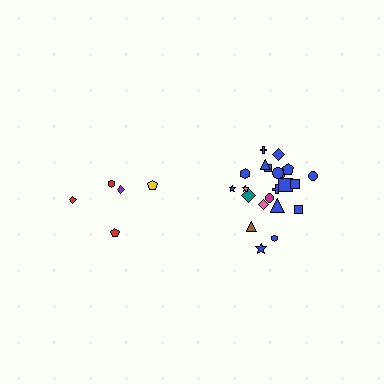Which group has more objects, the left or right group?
The right group.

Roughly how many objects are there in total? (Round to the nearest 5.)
Roughly 25 objects in total.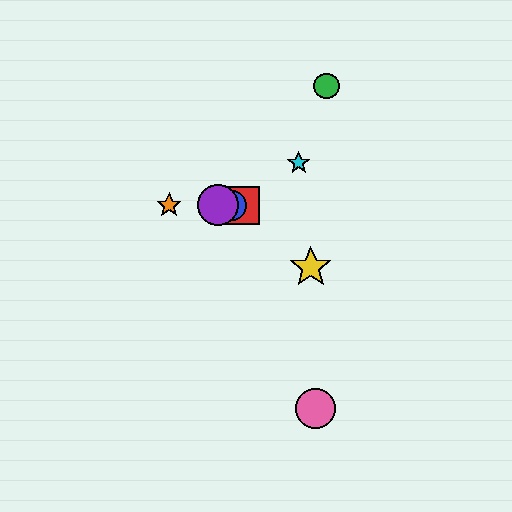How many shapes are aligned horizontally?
4 shapes (the red square, the blue circle, the purple circle, the orange star) are aligned horizontally.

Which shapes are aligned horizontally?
The red square, the blue circle, the purple circle, the orange star are aligned horizontally.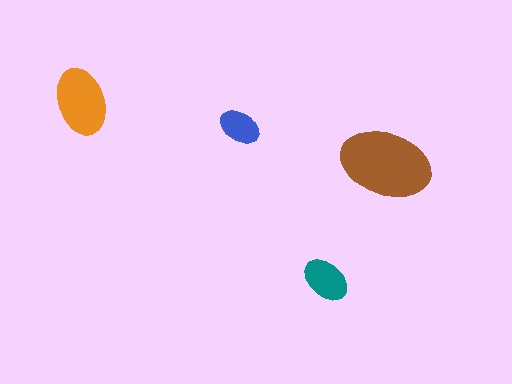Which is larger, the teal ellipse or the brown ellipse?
The brown one.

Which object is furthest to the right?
The brown ellipse is rightmost.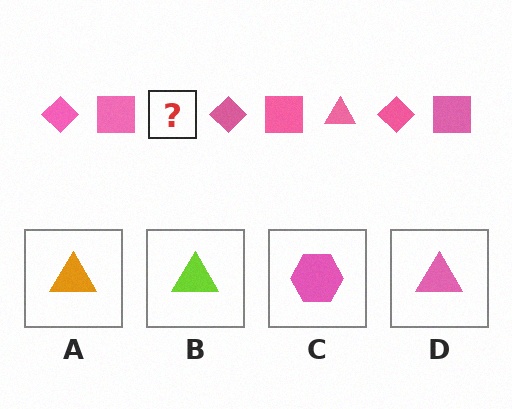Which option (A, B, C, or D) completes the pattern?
D.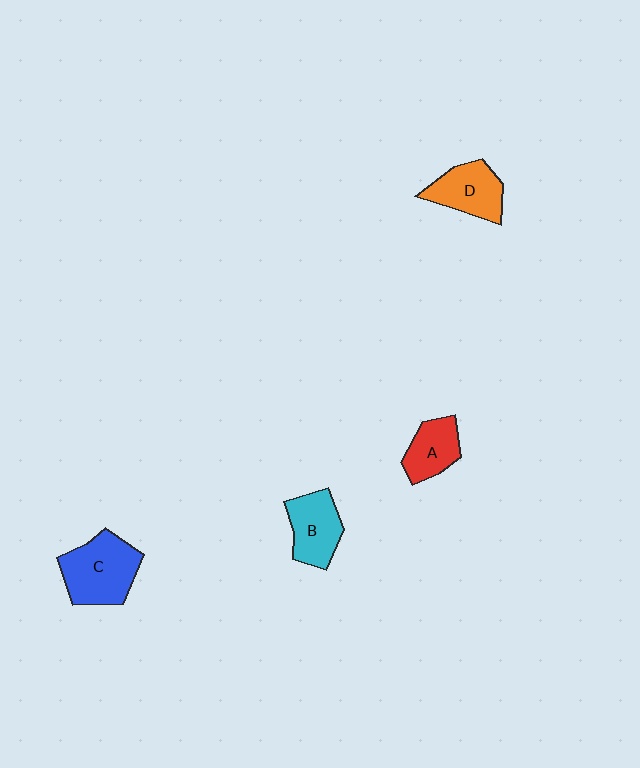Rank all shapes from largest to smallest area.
From largest to smallest: C (blue), D (orange), B (cyan), A (red).